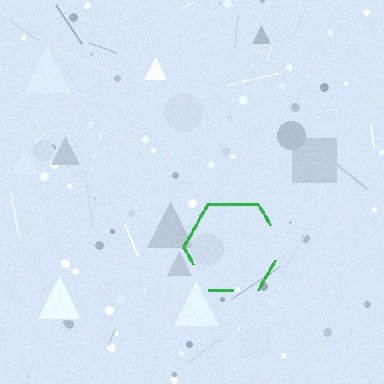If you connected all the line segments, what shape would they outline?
They would outline a hexagon.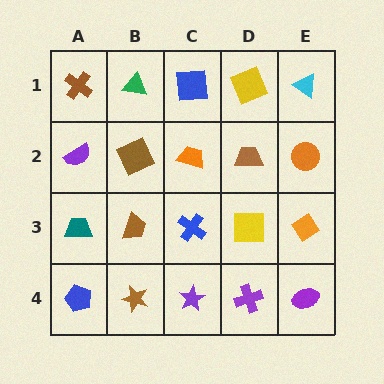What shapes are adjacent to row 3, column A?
A purple semicircle (row 2, column A), a blue pentagon (row 4, column A), a brown trapezoid (row 3, column B).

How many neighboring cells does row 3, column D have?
4.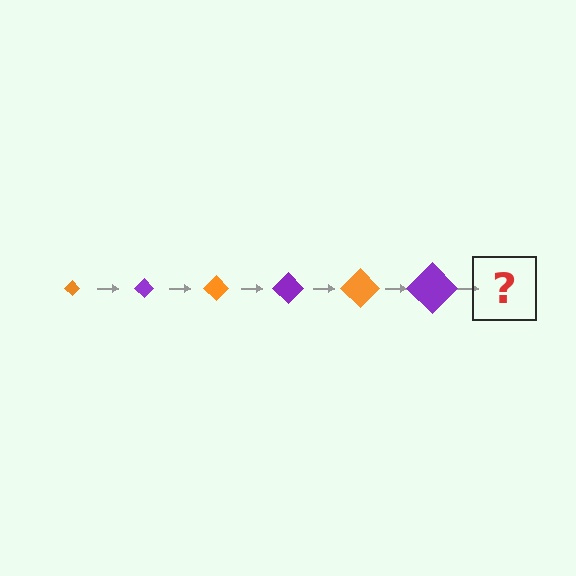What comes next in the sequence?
The next element should be an orange diamond, larger than the previous one.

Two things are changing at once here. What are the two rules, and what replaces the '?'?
The two rules are that the diamond grows larger each step and the color cycles through orange and purple. The '?' should be an orange diamond, larger than the previous one.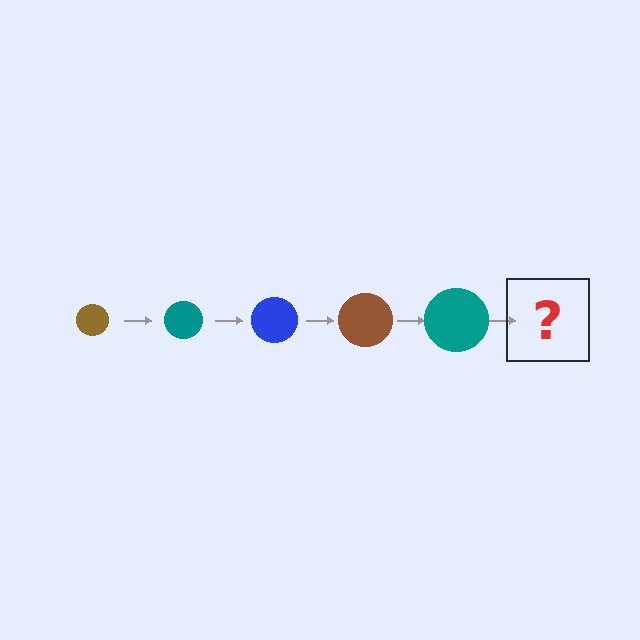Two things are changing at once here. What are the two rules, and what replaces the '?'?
The two rules are that the circle grows larger each step and the color cycles through brown, teal, and blue. The '?' should be a blue circle, larger than the previous one.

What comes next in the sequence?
The next element should be a blue circle, larger than the previous one.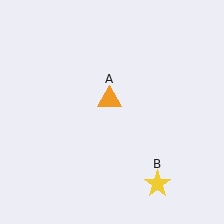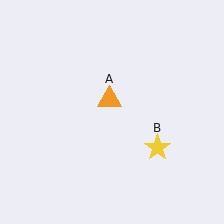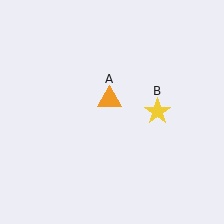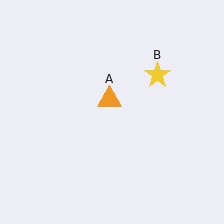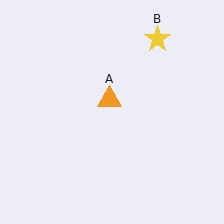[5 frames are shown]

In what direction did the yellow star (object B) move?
The yellow star (object B) moved up.